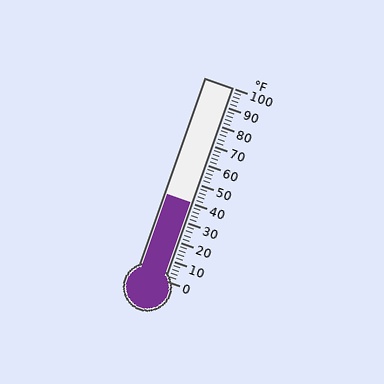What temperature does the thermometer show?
The thermometer shows approximately 40°F.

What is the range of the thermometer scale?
The thermometer scale ranges from 0°F to 100°F.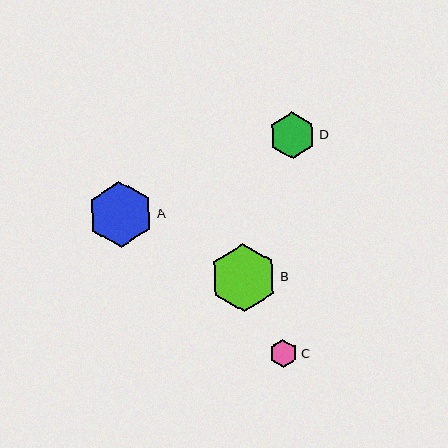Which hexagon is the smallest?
Hexagon C is the smallest with a size of approximately 28 pixels.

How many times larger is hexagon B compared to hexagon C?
Hexagon B is approximately 2.4 times the size of hexagon C.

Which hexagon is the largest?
Hexagon B is the largest with a size of approximately 67 pixels.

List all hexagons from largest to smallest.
From largest to smallest: B, A, D, C.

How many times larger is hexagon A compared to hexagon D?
Hexagon A is approximately 1.4 times the size of hexagon D.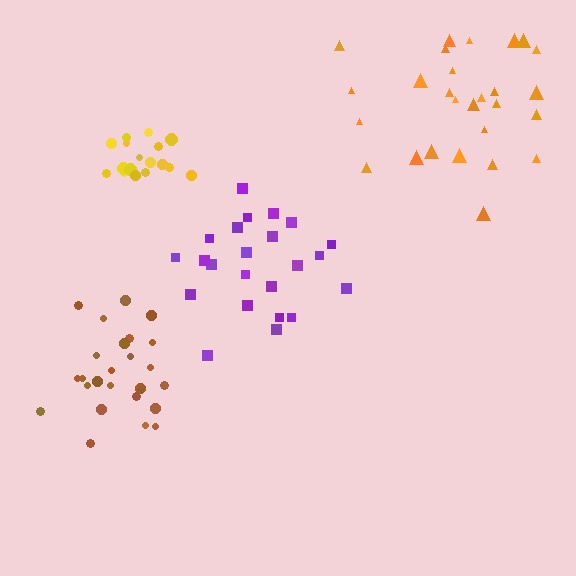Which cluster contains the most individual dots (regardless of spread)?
Orange (27).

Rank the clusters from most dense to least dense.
yellow, brown, purple, orange.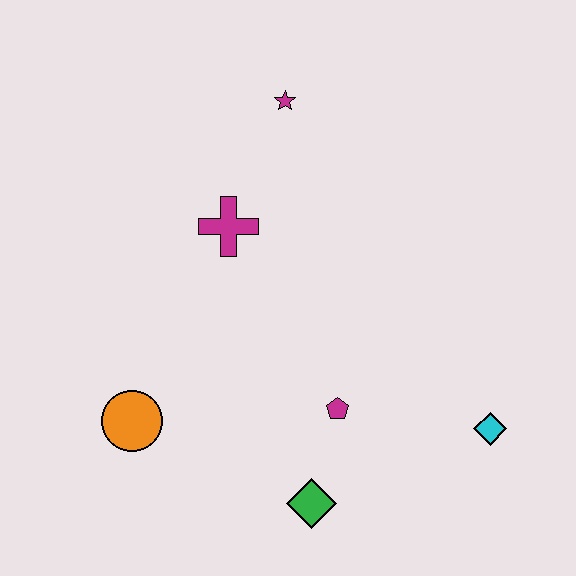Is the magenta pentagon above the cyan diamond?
Yes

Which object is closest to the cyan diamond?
The magenta pentagon is closest to the cyan diamond.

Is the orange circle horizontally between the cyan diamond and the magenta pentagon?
No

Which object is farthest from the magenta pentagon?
The magenta star is farthest from the magenta pentagon.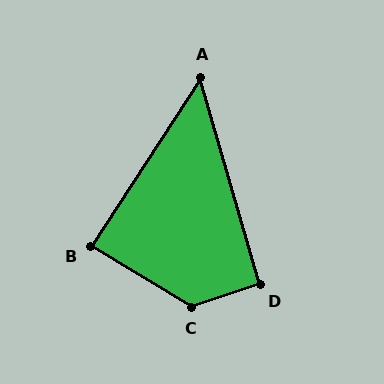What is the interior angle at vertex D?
Approximately 92 degrees (approximately right).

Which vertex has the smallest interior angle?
A, at approximately 49 degrees.